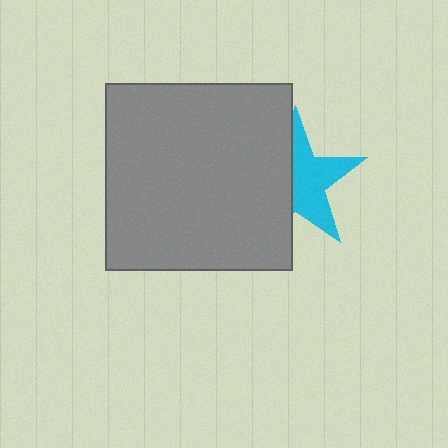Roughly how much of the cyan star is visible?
About half of it is visible (roughly 54%).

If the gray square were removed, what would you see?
You would see the complete cyan star.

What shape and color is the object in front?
The object in front is a gray square.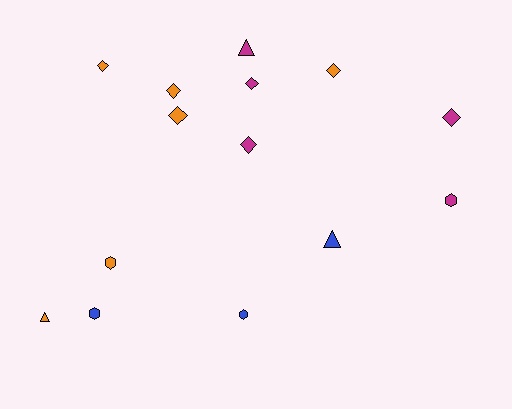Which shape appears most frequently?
Diamond, with 7 objects.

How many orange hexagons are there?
There is 1 orange hexagon.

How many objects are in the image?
There are 14 objects.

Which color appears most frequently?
Orange, with 6 objects.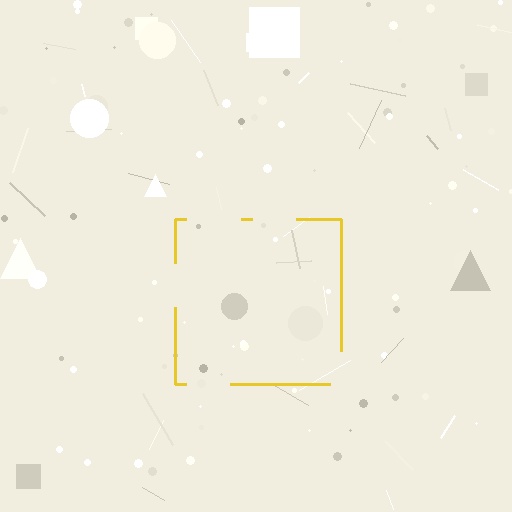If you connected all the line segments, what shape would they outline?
They would outline a square.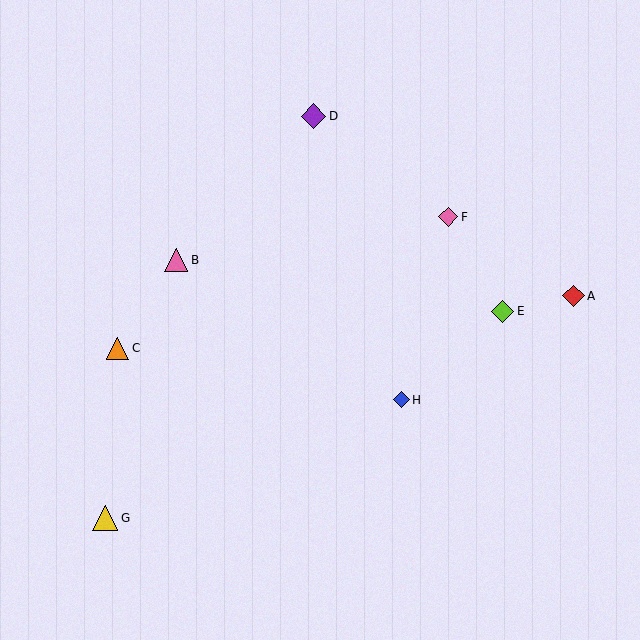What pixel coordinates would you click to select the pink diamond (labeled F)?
Click at (448, 217) to select the pink diamond F.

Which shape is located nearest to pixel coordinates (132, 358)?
The orange triangle (labeled C) at (118, 348) is nearest to that location.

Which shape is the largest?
The yellow triangle (labeled G) is the largest.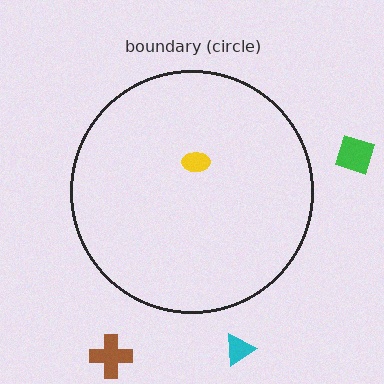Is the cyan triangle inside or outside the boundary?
Outside.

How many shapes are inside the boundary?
1 inside, 3 outside.